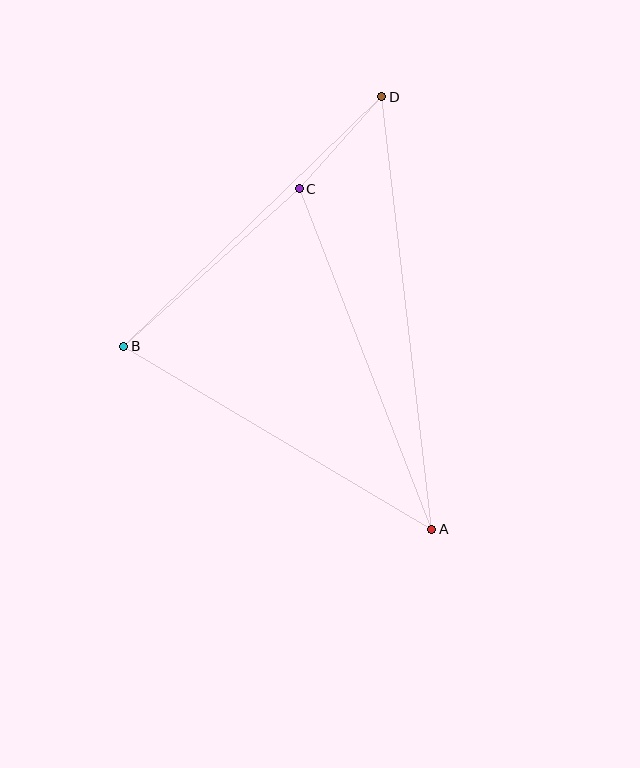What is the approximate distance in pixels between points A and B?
The distance between A and B is approximately 358 pixels.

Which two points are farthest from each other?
Points A and D are farthest from each other.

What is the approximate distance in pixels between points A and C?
The distance between A and C is approximately 365 pixels.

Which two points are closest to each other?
Points C and D are closest to each other.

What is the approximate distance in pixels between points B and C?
The distance between B and C is approximately 236 pixels.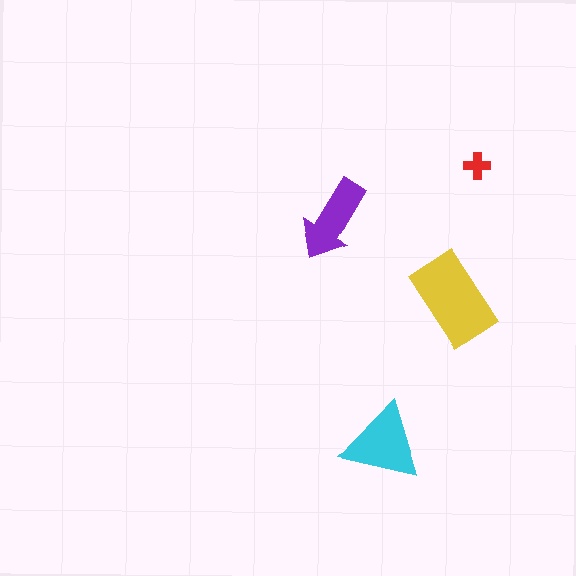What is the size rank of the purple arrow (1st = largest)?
3rd.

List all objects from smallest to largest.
The red cross, the purple arrow, the cyan triangle, the yellow rectangle.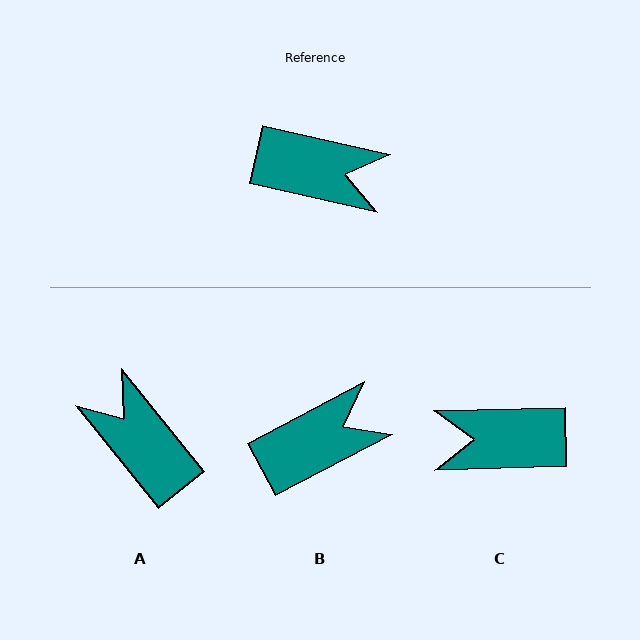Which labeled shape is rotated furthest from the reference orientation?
C, about 166 degrees away.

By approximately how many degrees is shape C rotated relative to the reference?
Approximately 166 degrees clockwise.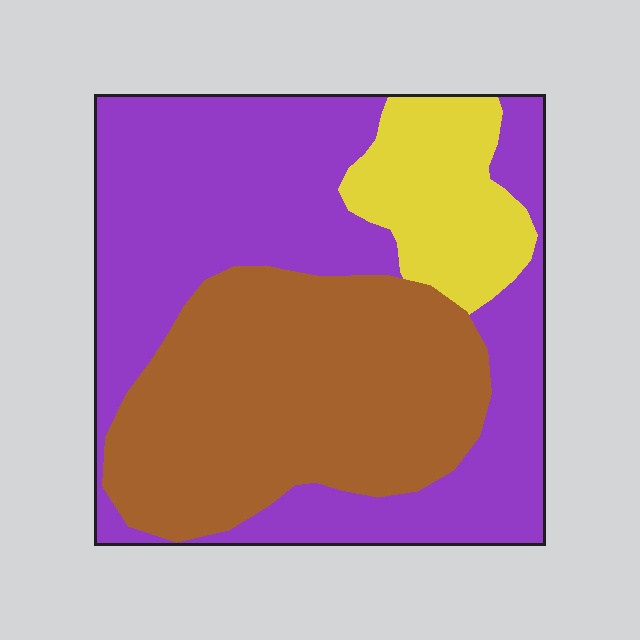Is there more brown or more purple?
Purple.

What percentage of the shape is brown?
Brown covers around 40% of the shape.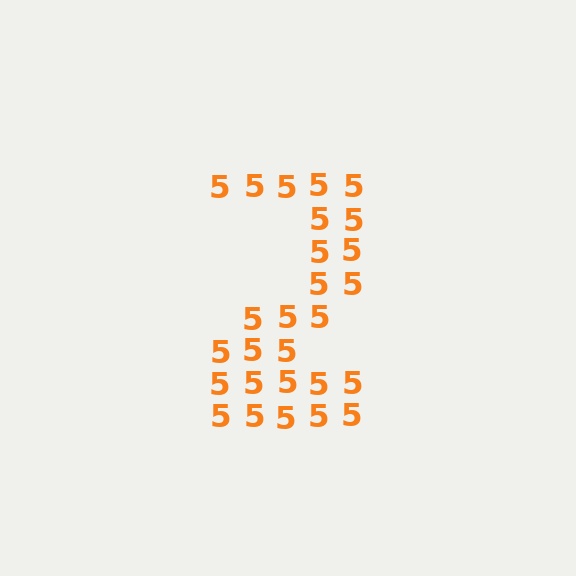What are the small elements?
The small elements are digit 5's.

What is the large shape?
The large shape is the digit 2.